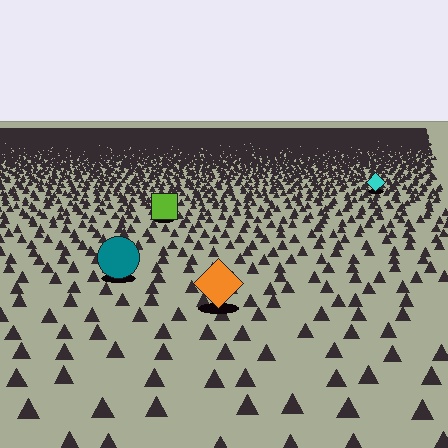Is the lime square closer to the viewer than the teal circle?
No. The teal circle is closer — you can tell from the texture gradient: the ground texture is coarser near it.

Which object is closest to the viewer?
The orange diamond is closest. The texture marks near it are larger and more spread out.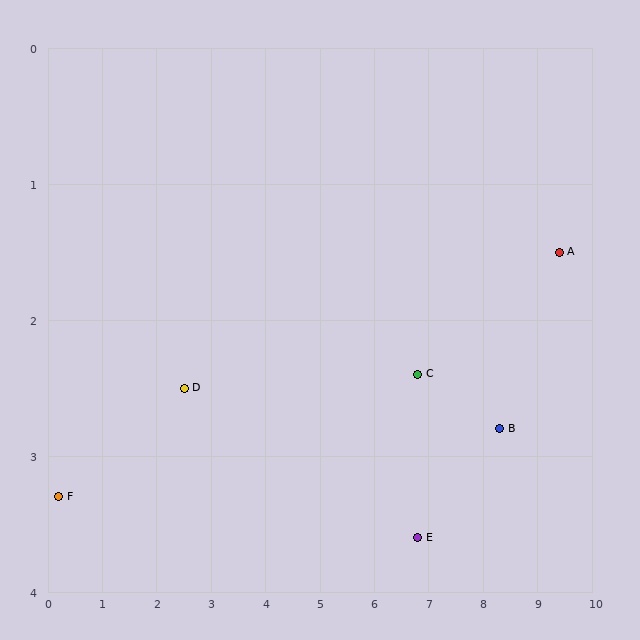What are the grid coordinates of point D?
Point D is at approximately (2.5, 2.5).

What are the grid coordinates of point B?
Point B is at approximately (8.3, 2.8).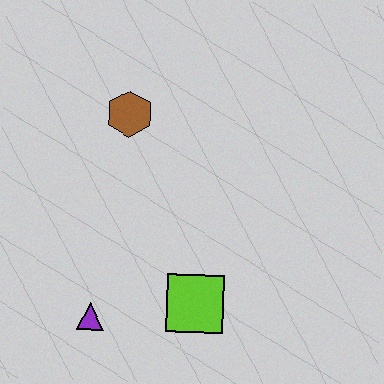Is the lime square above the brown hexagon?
No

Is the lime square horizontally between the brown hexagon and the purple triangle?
No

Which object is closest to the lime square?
The purple triangle is closest to the lime square.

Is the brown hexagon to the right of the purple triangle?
Yes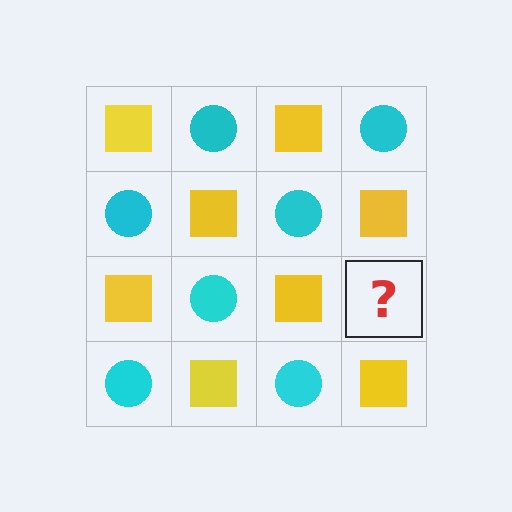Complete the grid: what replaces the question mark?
The question mark should be replaced with a cyan circle.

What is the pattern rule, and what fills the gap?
The rule is that it alternates yellow square and cyan circle in a checkerboard pattern. The gap should be filled with a cyan circle.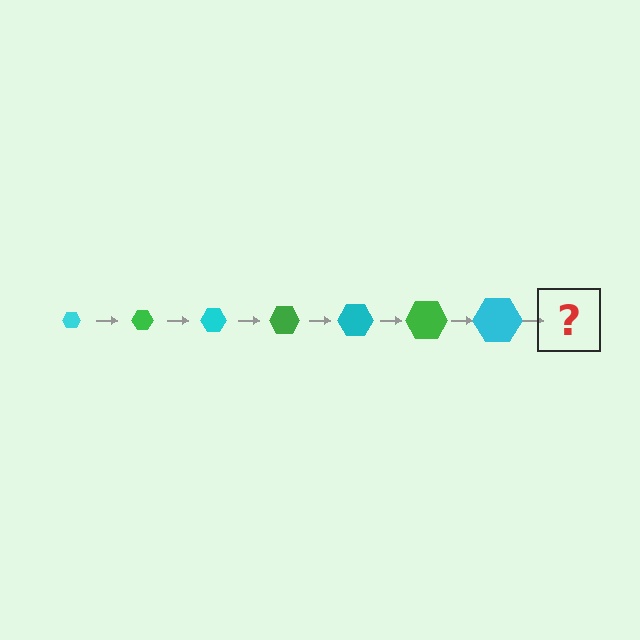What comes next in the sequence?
The next element should be a green hexagon, larger than the previous one.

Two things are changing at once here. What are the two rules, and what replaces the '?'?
The two rules are that the hexagon grows larger each step and the color cycles through cyan and green. The '?' should be a green hexagon, larger than the previous one.